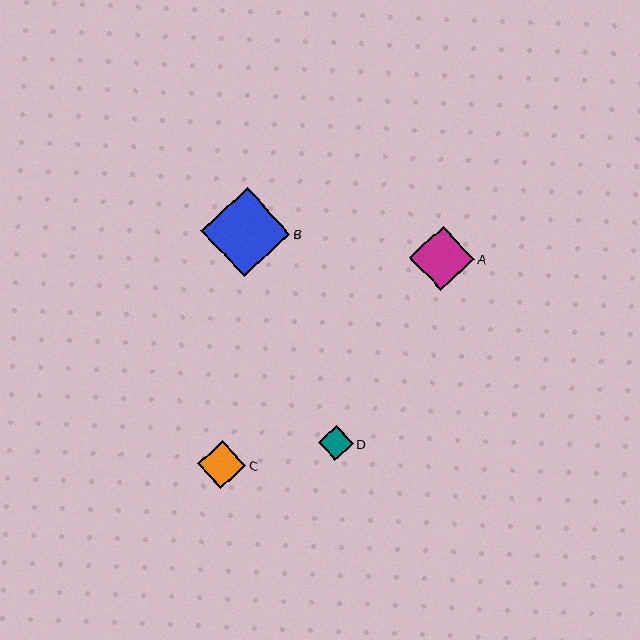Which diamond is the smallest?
Diamond D is the smallest with a size of approximately 35 pixels.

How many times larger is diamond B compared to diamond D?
Diamond B is approximately 2.6 times the size of diamond D.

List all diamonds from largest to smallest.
From largest to smallest: B, A, C, D.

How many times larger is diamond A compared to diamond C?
Diamond A is approximately 1.3 times the size of diamond C.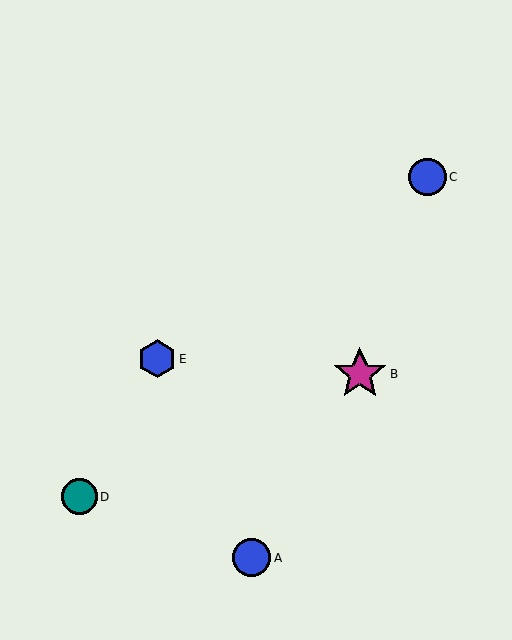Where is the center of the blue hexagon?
The center of the blue hexagon is at (157, 359).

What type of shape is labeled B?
Shape B is a magenta star.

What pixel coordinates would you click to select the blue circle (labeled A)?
Click at (252, 558) to select the blue circle A.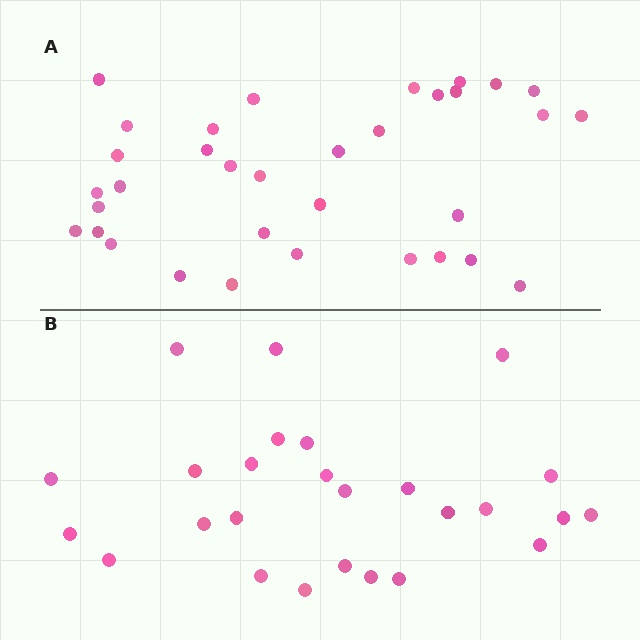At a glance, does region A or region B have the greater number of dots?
Region A (the top region) has more dots.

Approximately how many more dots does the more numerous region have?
Region A has roughly 8 or so more dots than region B.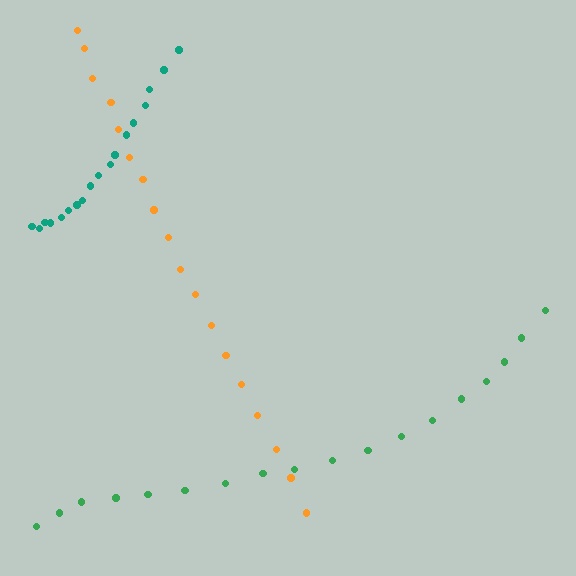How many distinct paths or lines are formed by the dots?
There are 3 distinct paths.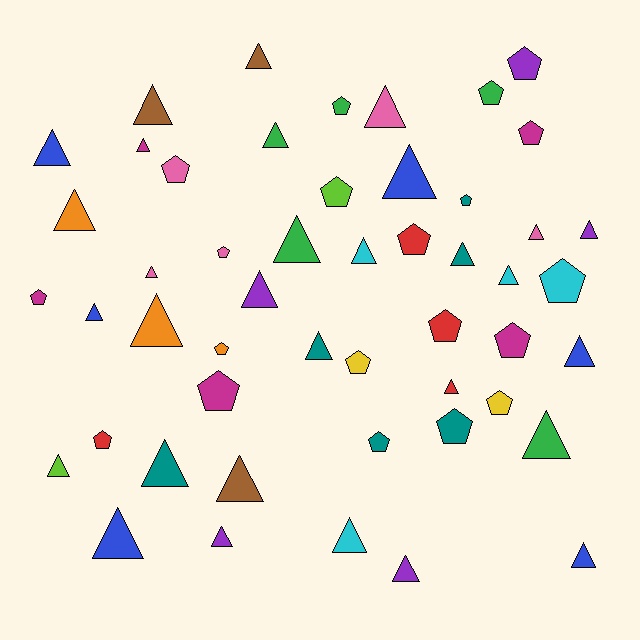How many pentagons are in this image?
There are 20 pentagons.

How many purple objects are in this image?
There are 5 purple objects.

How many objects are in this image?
There are 50 objects.